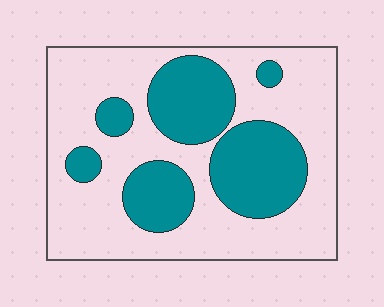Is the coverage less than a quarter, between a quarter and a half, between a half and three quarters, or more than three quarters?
Between a quarter and a half.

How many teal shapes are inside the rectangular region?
6.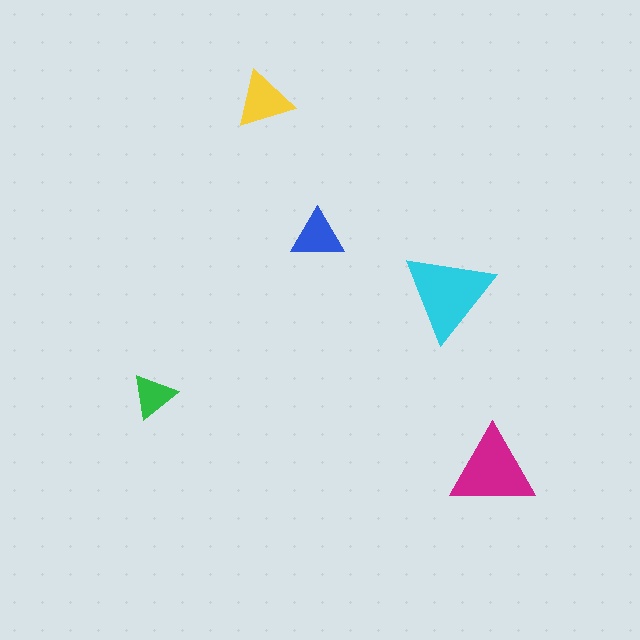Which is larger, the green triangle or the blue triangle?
The blue one.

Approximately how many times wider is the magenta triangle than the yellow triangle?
About 1.5 times wider.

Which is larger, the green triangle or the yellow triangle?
The yellow one.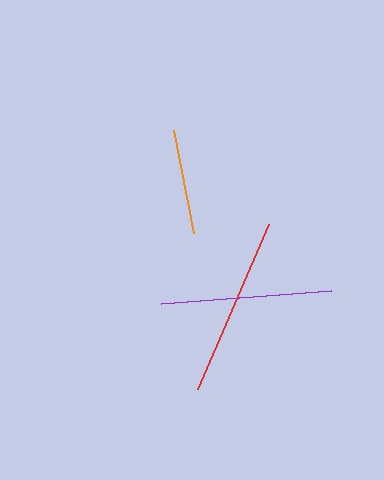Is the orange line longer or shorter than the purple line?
The purple line is longer than the orange line.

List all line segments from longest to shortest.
From longest to shortest: red, purple, orange.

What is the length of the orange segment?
The orange segment is approximately 105 pixels long.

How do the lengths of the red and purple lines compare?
The red and purple lines are approximately the same length.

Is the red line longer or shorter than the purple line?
The red line is longer than the purple line.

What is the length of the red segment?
The red segment is approximately 179 pixels long.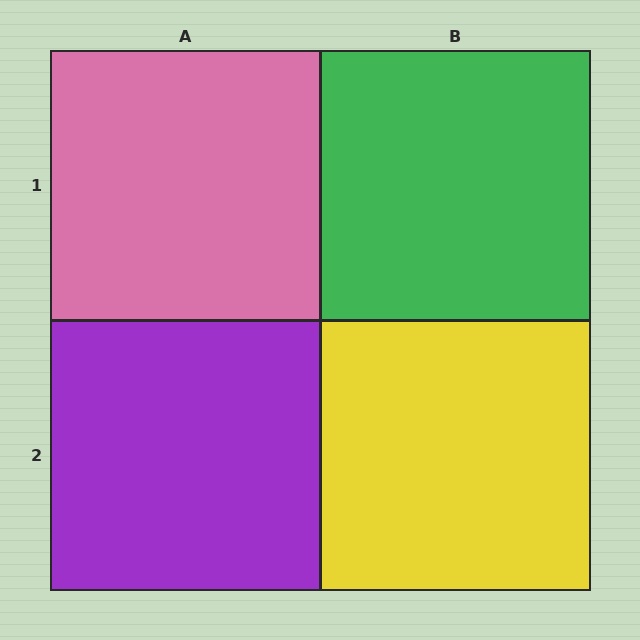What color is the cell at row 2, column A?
Purple.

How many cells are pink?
1 cell is pink.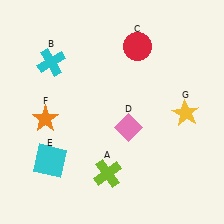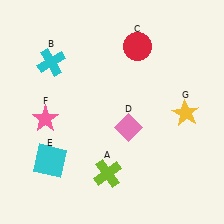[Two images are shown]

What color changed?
The star (F) changed from orange in Image 1 to pink in Image 2.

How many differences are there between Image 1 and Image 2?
There is 1 difference between the two images.